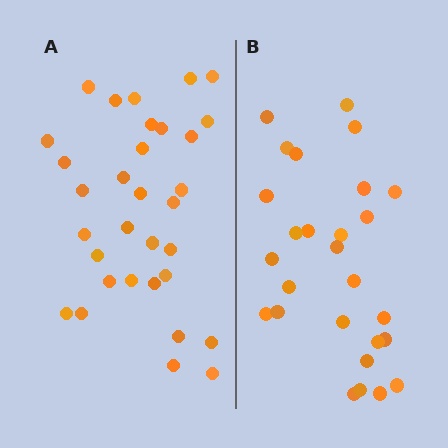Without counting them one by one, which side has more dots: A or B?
Region A (the left region) has more dots.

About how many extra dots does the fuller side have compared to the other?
Region A has about 5 more dots than region B.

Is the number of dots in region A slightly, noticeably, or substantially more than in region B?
Region A has only slightly more — the two regions are fairly close. The ratio is roughly 1.2 to 1.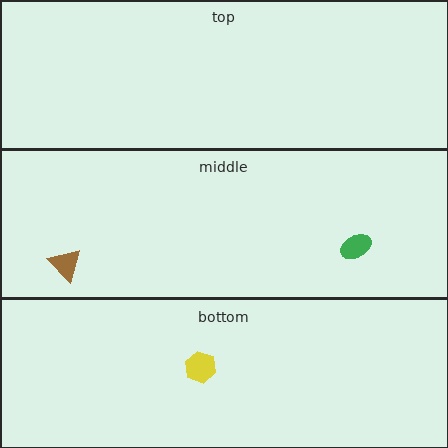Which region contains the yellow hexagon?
The bottom region.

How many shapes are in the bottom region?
1.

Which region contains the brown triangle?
The middle region.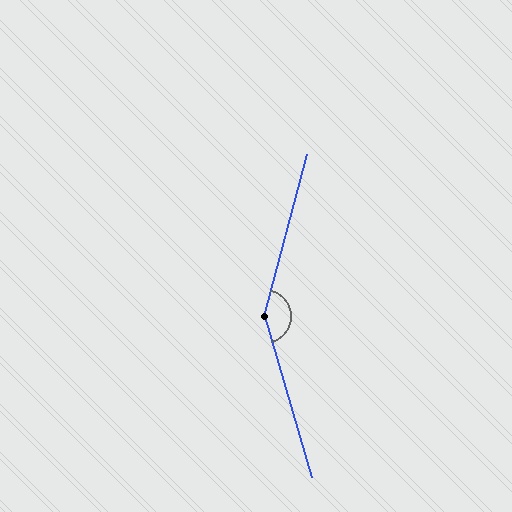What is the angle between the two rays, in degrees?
Approximately 149 degrees.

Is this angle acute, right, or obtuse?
It is obtuse.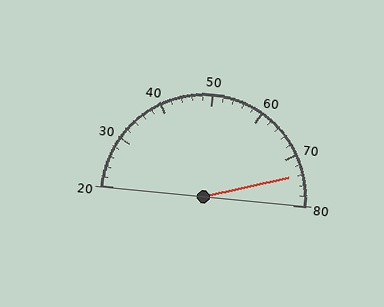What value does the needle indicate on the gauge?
The needle indicates approximately 74.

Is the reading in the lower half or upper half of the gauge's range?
The reading is in the upper half of the range (20 to 80).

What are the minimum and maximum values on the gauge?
The gauge ranges from 20 to 80.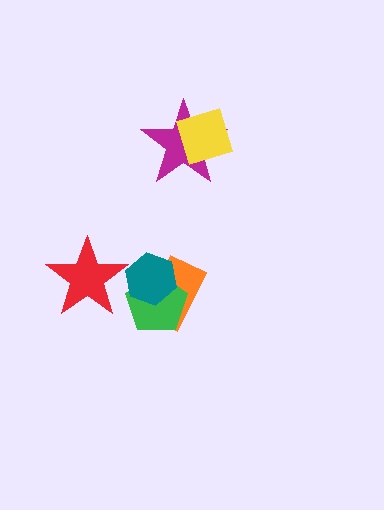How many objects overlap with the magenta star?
1 object overlaps with the magenta star.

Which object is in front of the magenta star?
The yellow diamond is in front of the magenta star.